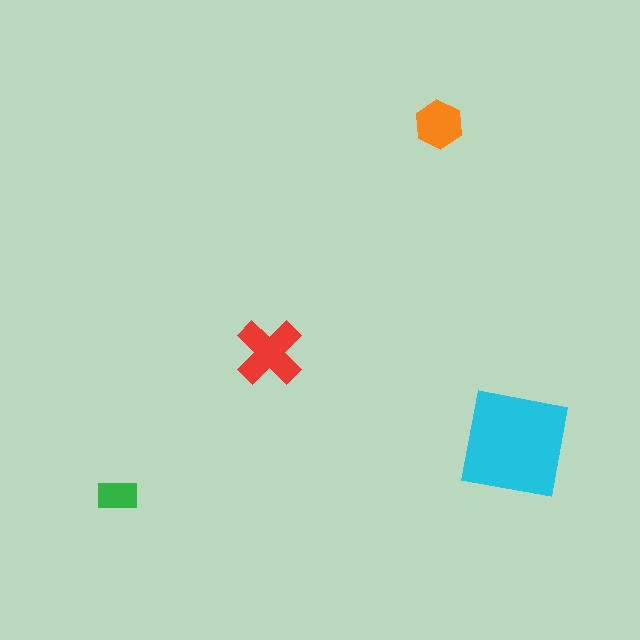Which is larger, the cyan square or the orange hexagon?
The cyan square.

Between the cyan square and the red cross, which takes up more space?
The cyan square.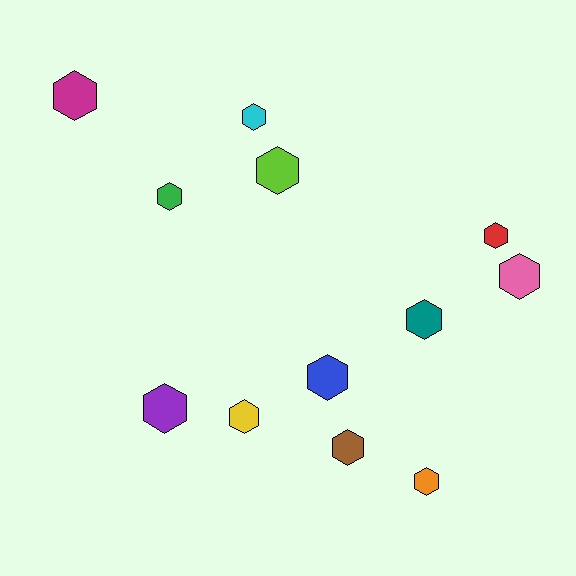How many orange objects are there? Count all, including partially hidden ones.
There is 1 orange object.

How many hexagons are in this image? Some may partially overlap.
There are 12 hexagons.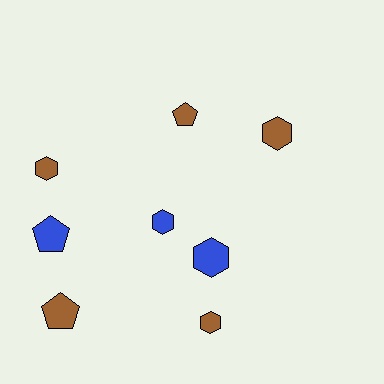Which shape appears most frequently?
Hexagon, with 5 objects.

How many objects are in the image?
There are 8 objects.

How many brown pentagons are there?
There are 2 brown pentagons.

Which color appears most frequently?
Brown, with 5 objects.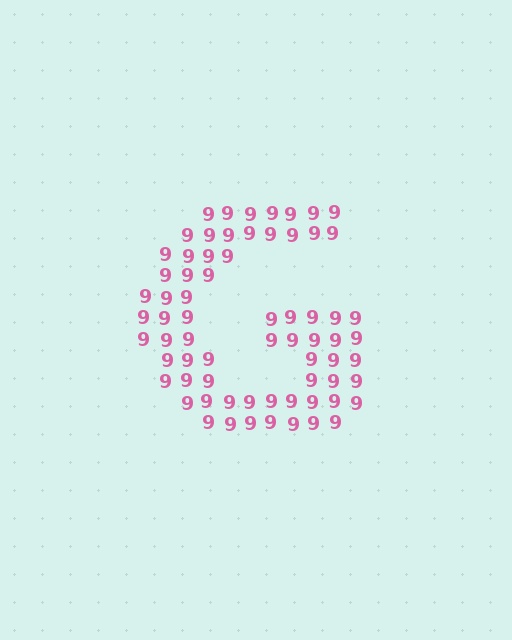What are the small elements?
The small elements are digit 9's.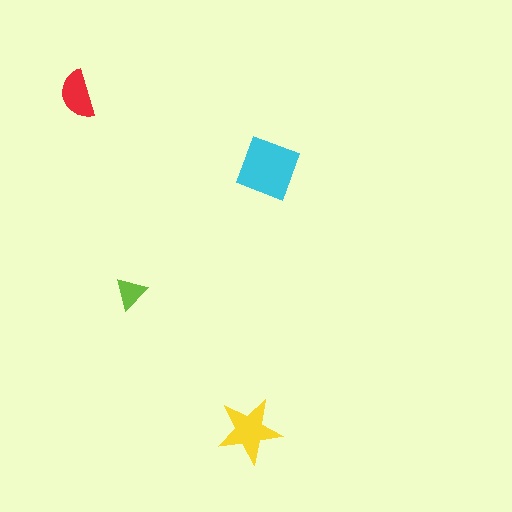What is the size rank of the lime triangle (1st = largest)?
4th.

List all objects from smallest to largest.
The lime triangle, the red semicircle, the yellow star, the cyan diamond.